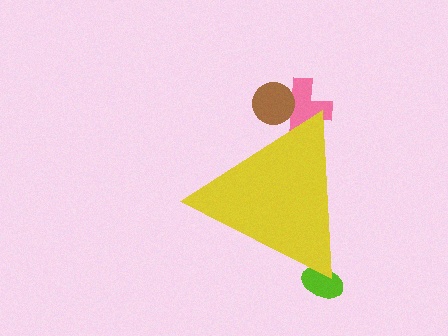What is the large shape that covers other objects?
A yellow triangle.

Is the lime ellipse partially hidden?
Yes, the lime ellipse is partially hidden behind the yellow triangle.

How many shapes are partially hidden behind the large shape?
3 shapes are partially hidden.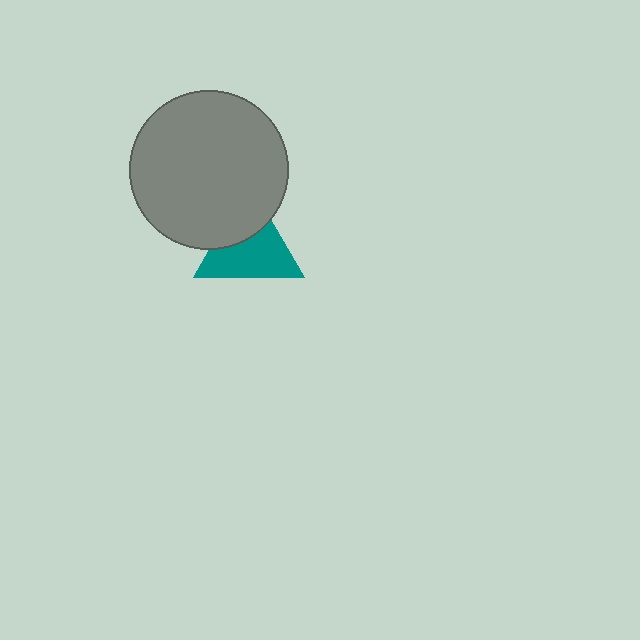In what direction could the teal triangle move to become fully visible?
The teal triangle could move down. That would shift it out from behind the gray circle entirely.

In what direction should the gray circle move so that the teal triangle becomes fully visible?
The gray circle should move up. That is the shortest direction to clear the overlap and leave the teal triangle fully visible.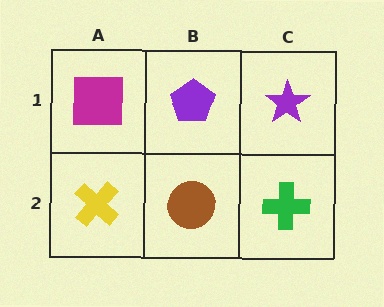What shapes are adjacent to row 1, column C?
A green cross (row 2, column C), a purple pentagon (row 1, column B).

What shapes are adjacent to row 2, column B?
A purple pentagon (row 1, column B), a yellow cross (row 2, column A), a green cross (row 2, column C).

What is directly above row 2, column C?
A purple star.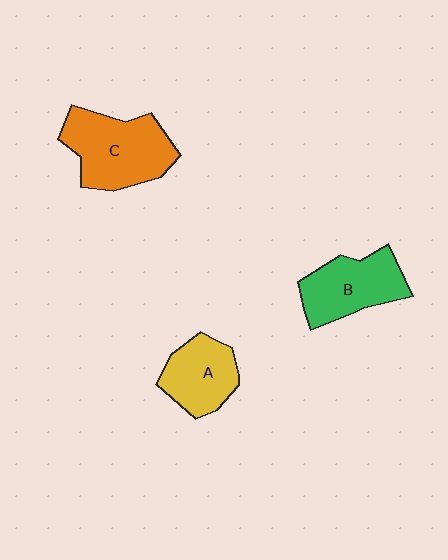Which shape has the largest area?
Shape C (orange).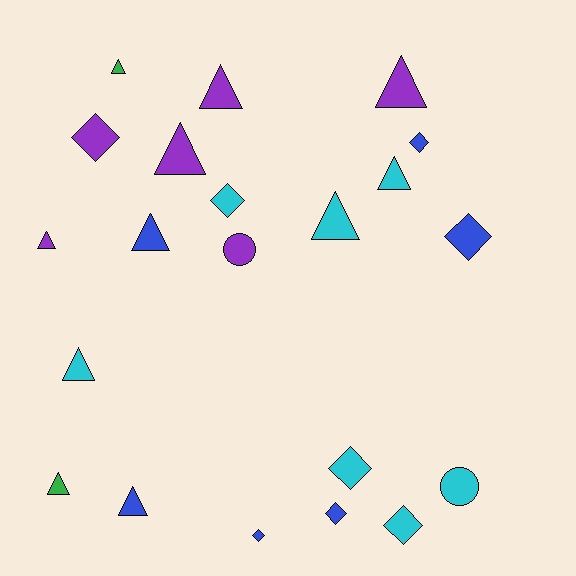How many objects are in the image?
There are 21 objects.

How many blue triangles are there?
There are 2 blue triangles.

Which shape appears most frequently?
Triangle, with 11 objects.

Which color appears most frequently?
Cyan, with 7 objects.